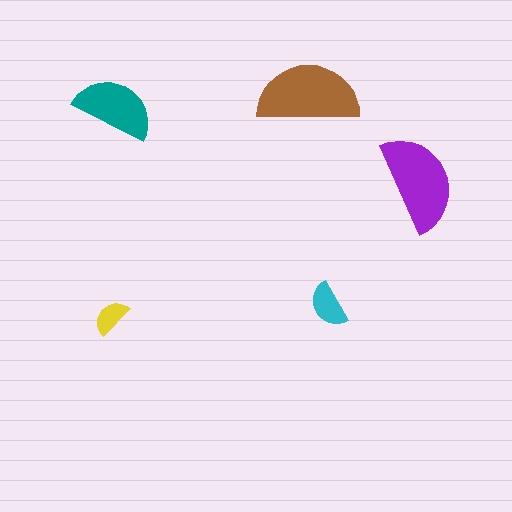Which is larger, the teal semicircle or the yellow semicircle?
The teal one.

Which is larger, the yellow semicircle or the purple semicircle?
The purple one.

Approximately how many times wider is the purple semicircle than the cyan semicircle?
About 2 times wider.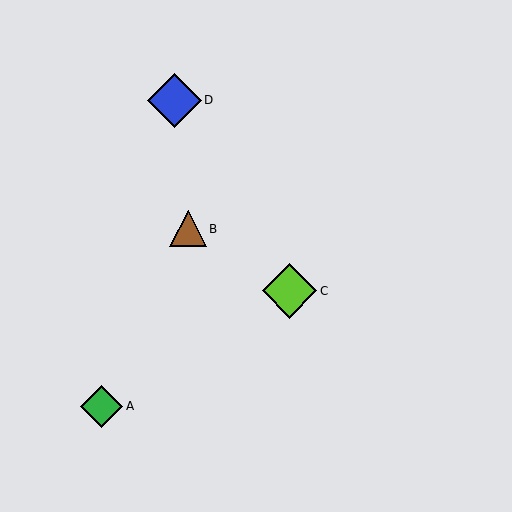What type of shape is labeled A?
Shape A is a green diamond.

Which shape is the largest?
The lime diamond (labeled C) is the largest.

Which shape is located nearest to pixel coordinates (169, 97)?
The blue diamond (labeled D) at (174, 100) is nearest to that location.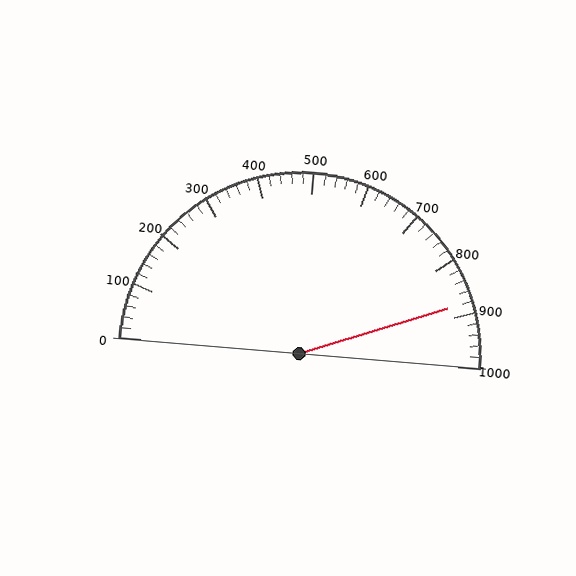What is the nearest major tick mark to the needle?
The nearest major tick mark is 900.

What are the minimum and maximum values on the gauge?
The gauge ranges from 0 to 1000.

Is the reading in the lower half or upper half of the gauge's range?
The reading is in the upper half of the range (0 to 1000).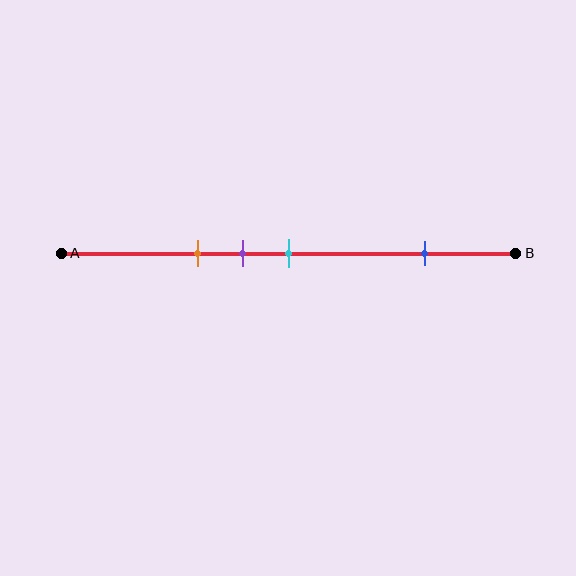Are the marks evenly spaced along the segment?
No, the marks are not evenly spaced.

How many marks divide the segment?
There are 4 marks dividing the segment.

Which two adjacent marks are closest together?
The purple and cyan marks are the closest adjacent pair.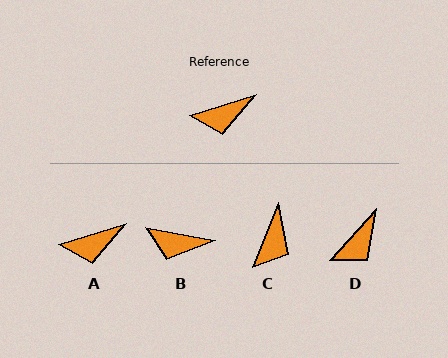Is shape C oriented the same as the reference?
No, it is off by about 51 degrees.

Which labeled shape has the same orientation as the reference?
A.